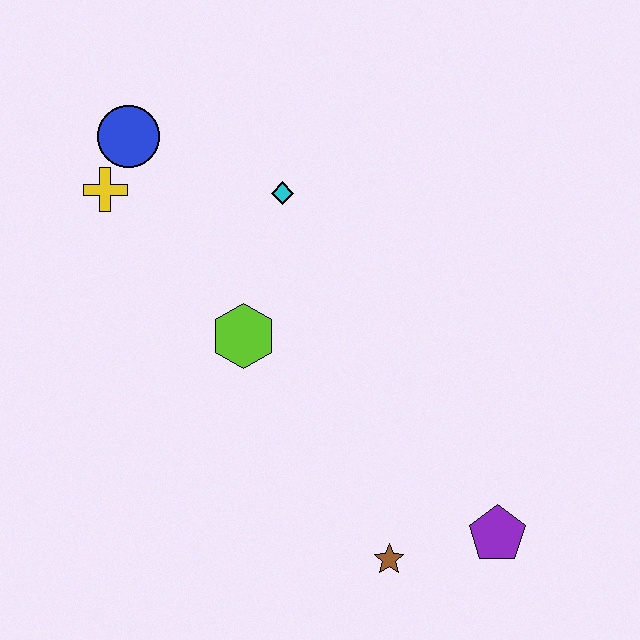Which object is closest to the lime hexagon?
The cyan diamond is closest to the lime hexagon.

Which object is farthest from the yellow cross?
The purple pentagon is farthest from the yellow cross.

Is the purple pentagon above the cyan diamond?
No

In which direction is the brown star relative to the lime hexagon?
The brown star is below the lime hexagon.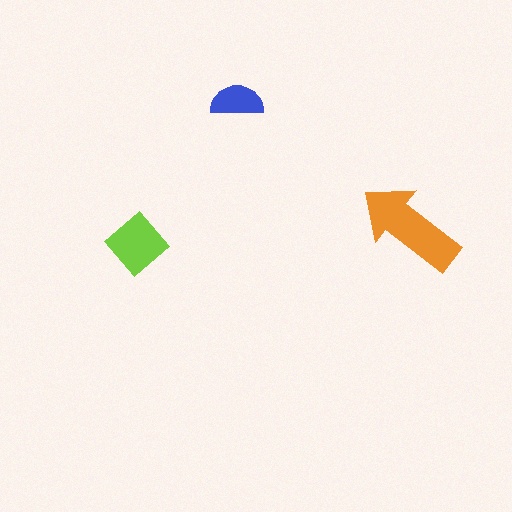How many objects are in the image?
There are 3 objects in the image.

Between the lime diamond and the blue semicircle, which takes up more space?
The lime diamond.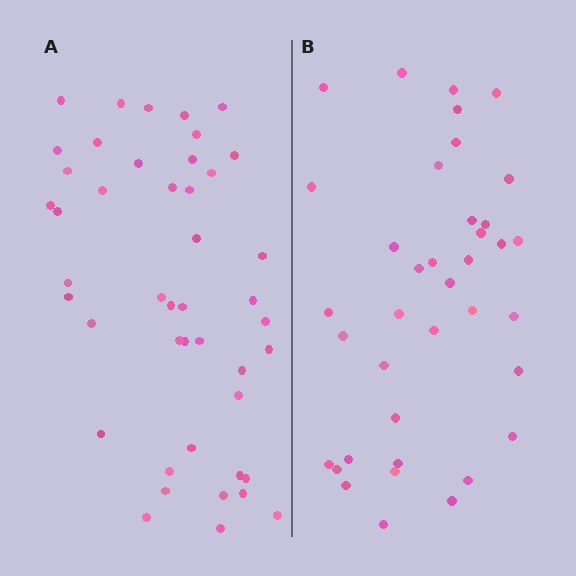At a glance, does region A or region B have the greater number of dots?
Region A (the left region) has more dots.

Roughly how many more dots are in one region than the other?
Region A has roughly 8 or so more dots than region B.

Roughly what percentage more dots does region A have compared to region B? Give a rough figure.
About 20% more.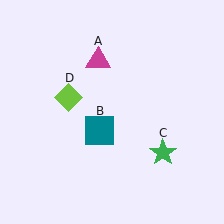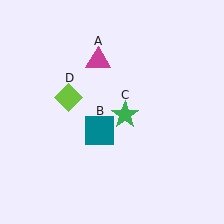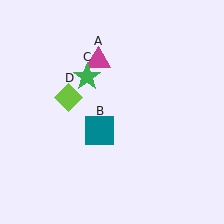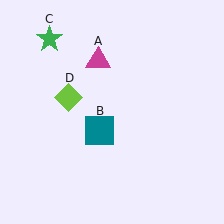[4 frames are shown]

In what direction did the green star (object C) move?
The green star (object C) moved up and to the left.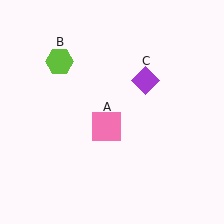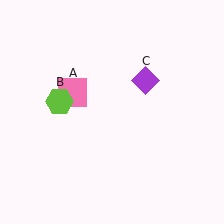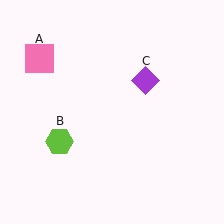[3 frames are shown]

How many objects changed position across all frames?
2 objects changed position: pink square (object A), lime hexagon (object B).